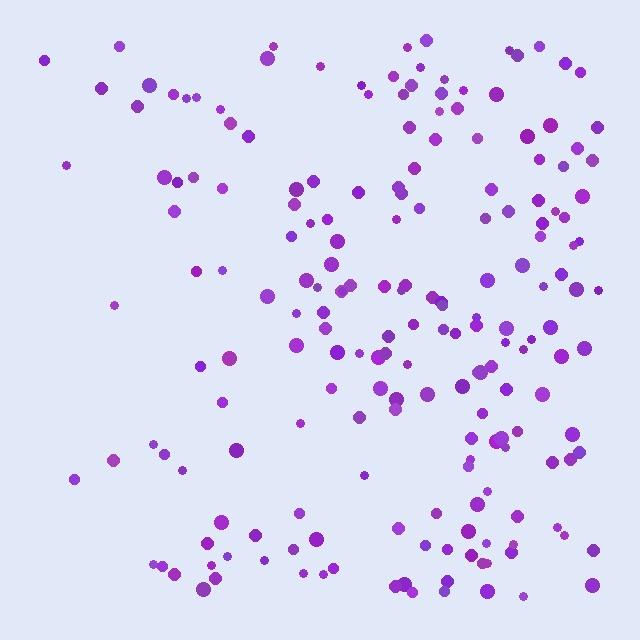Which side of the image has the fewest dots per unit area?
The left.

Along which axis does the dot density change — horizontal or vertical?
Horizontal.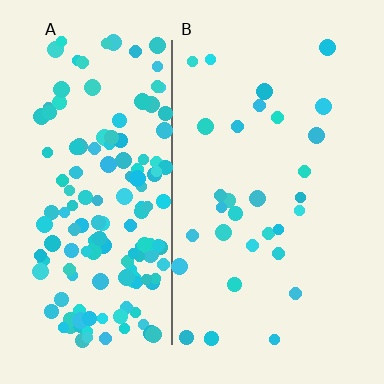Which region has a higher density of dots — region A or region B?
A (the left).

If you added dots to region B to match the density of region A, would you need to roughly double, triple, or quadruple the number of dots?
Approximately quadruple.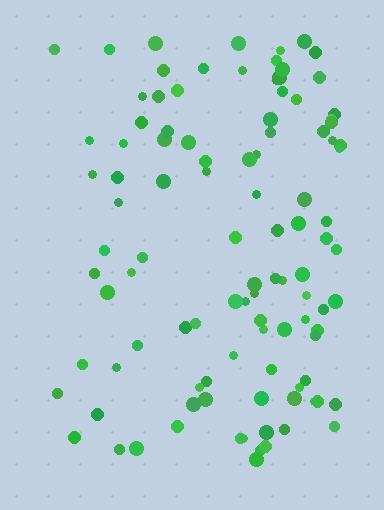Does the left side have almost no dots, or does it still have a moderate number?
Still a moderate number, just noticeably fewer than the right.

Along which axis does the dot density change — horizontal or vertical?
Horizontal.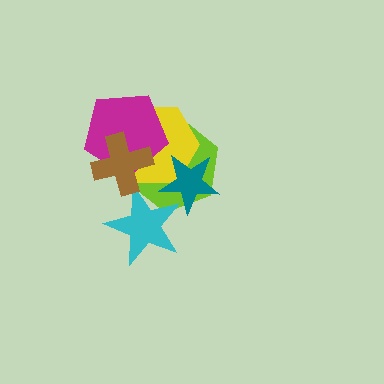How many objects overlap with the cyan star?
2 objects overlap with the cyan star.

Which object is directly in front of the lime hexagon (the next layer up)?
The yellow hexagon is directly in front of the lime hexagon.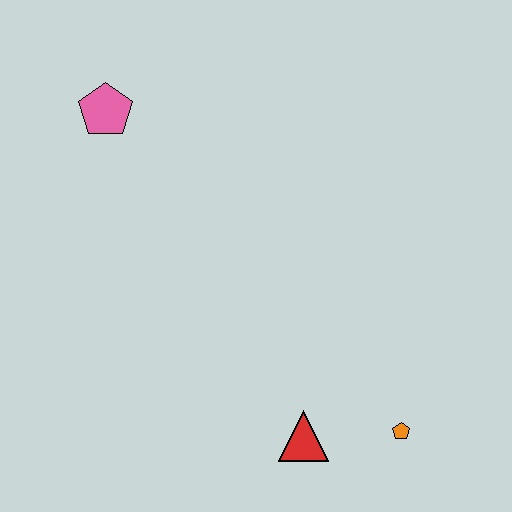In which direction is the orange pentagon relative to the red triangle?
The orange pentagon is to the right of the red triangle.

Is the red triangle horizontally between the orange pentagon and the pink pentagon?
Yes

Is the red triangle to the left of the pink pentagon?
No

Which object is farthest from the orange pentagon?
The pink pentagon is farthest from the orange pentagon.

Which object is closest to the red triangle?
The orange pentagon is closest to the red triangle.